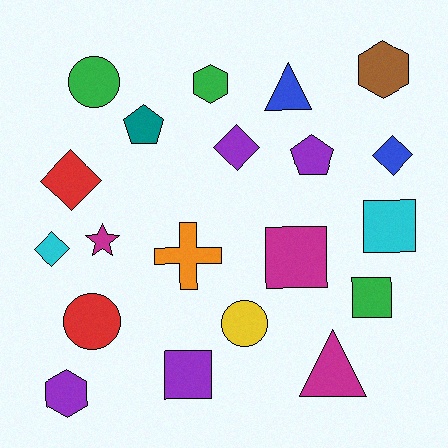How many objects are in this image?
There are 20 objects.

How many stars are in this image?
There is 1 star.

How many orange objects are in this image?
There is 1 orange object.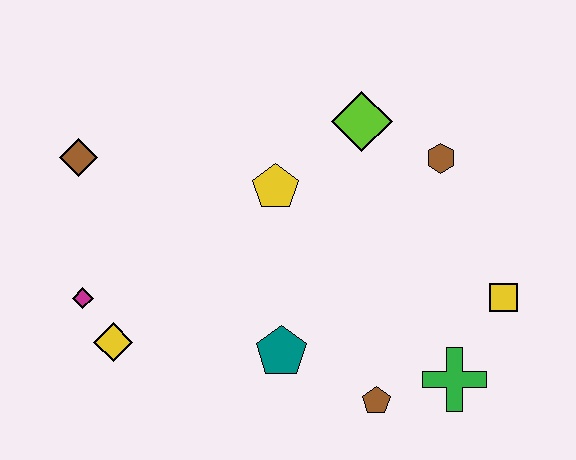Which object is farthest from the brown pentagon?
The brown diamond is farthest from the brown pentagon.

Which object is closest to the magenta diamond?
The yellow diamond is closest to the magenta diamond.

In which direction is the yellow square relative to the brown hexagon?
The yellow square is below the brown hexagon.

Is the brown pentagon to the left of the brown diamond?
No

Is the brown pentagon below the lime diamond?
Yes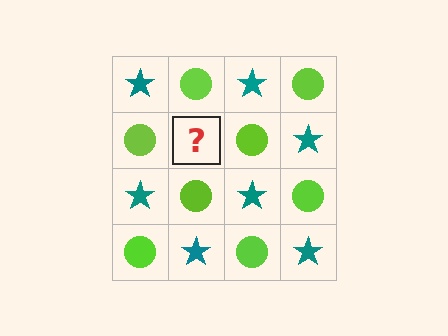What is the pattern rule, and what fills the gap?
The rule is that it alternates teal star and lime circle in a checkerboard pattern. The gap should be filled with a teal star.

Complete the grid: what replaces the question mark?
The question mark should be replaced with a teal star.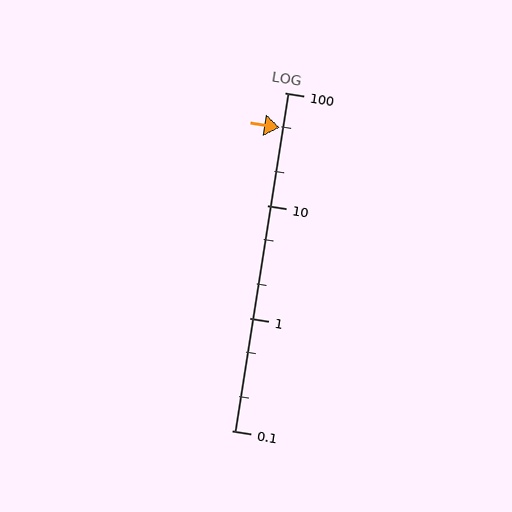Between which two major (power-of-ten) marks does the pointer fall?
The pointer is between 10 and 100.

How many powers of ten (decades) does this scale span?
The scale spans 3 decades, from 0.1 to 100.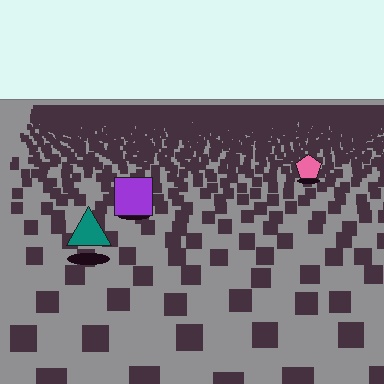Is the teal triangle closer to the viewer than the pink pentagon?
Yes. The teal triangle is closer — you can tell from the texture gradient: the ground texture is coarser near it.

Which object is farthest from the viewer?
The pink pentagon is farthest from the viewer. It appears smaller and the ground texture around it is denser.